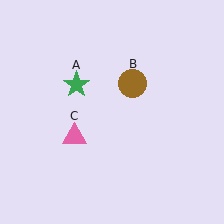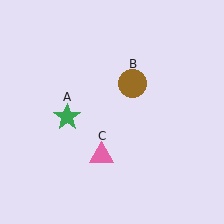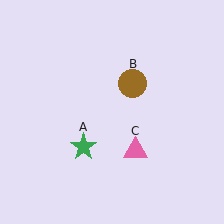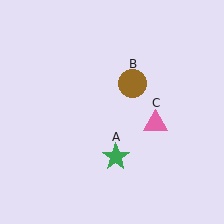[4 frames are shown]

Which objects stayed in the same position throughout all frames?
Brown circle (object B) remained stationary.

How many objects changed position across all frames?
2 objects changed position: green star (object A), pink triangle (object C).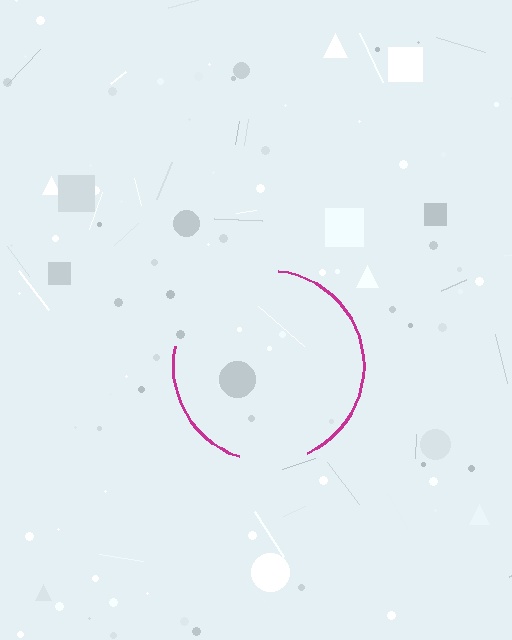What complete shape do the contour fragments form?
The contour fragments form a circle.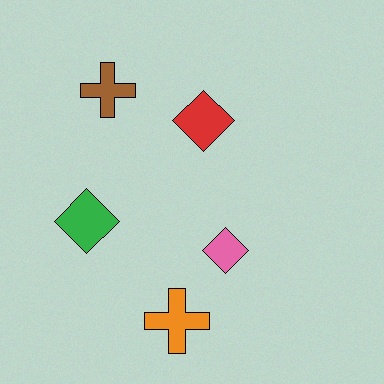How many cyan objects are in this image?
There are no cyan objects.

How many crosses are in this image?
There are 2 crosses.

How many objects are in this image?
There are 5 objects.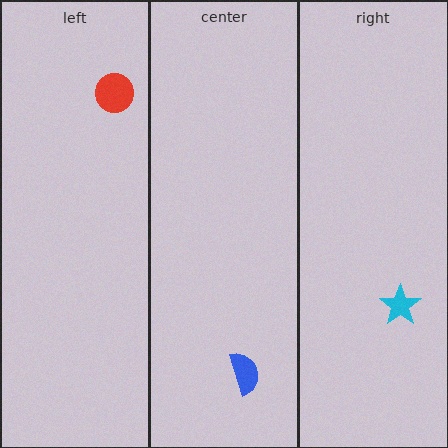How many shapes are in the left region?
1.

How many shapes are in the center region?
1.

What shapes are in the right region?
The cyan star.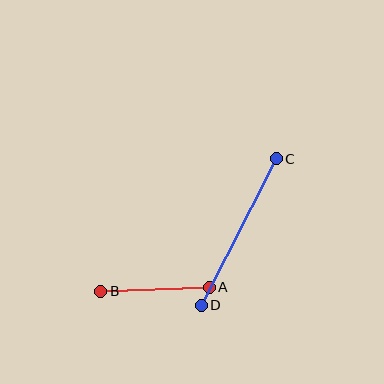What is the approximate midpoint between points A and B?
The midpoint is at approximately (155, 289) pixels.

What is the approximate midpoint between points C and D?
The midpoint is at approximately (239, 232) pixels.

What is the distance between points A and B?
The distance is approximately 108 pixels.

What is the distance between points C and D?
The distance is approximately 164 pixels.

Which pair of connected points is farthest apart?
Points C and D are farthest apart.